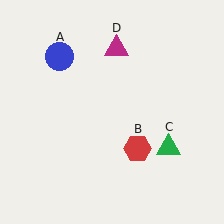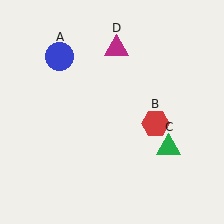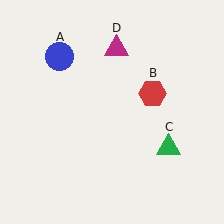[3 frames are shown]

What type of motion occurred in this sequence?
The red hexagon (object B) rotated counterclockwise around the center of the scene.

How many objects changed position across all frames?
1 object changed position: red hexagon (object B).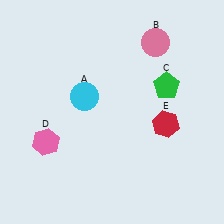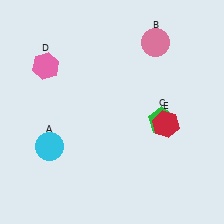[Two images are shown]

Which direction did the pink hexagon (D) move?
The pink hexagon (D) moved up.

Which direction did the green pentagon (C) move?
The green pentagon (C) moved down.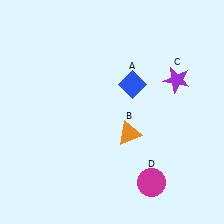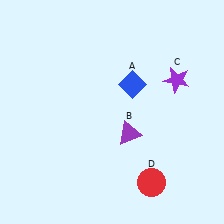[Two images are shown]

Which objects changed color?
B changed from orange to purple. D changed from magenta to red.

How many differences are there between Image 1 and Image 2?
There are 2 differences between the two images.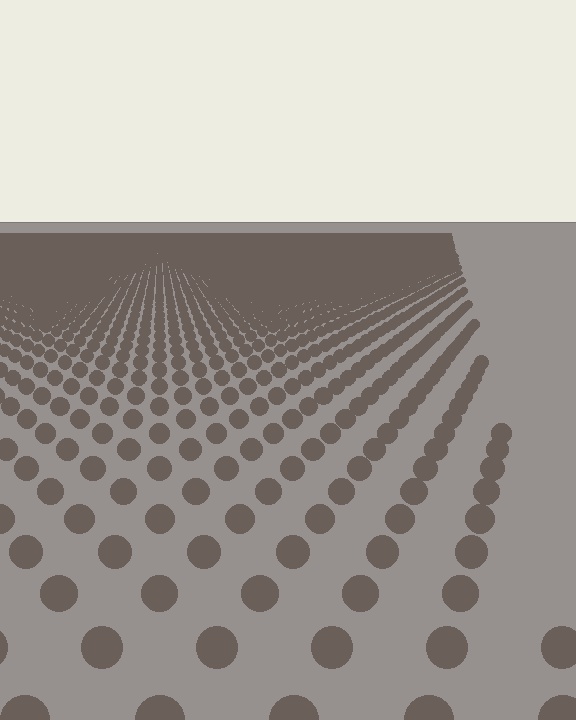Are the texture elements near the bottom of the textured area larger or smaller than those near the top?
Larger. Near the bottom, elements are closer to the viewer and appear at a bigger on-screen size.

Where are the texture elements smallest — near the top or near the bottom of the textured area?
Near the top.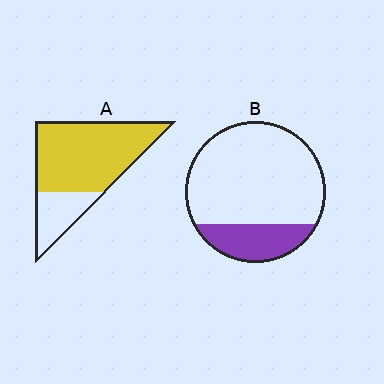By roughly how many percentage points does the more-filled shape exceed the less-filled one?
By roughly 50 percentage points (A over B).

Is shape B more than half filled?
No.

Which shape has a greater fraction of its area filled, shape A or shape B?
Shape A.